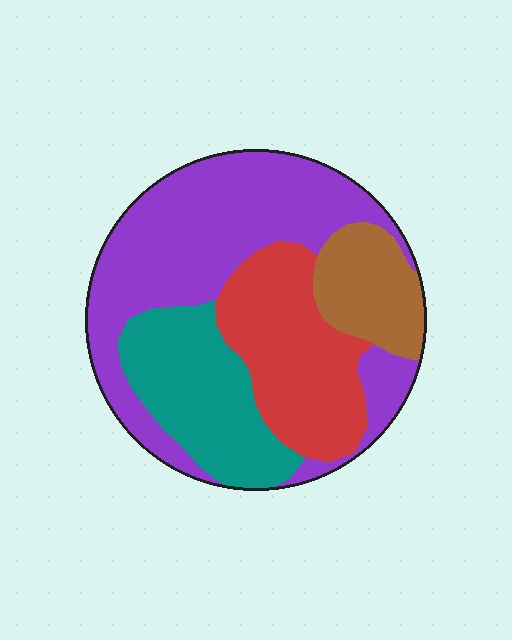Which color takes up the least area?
Brown, at roughly 10%.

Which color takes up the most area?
Purple, at roughly 45%.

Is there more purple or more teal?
Purple.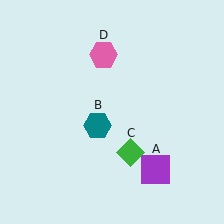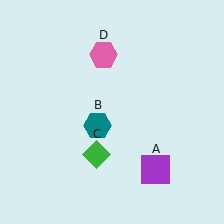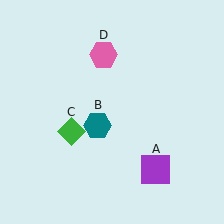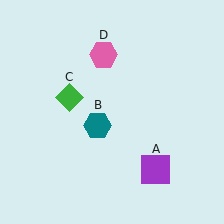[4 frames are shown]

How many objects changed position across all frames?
1 object changed position: green diamond (object C).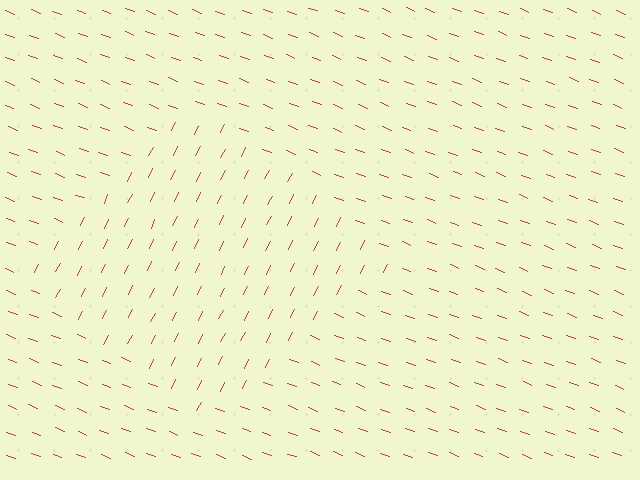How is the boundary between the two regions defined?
The boundary is defined purely by a change in line orientation (approximately 84 degrees difference). All lines are the same color and thickness.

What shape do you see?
I see a diamond.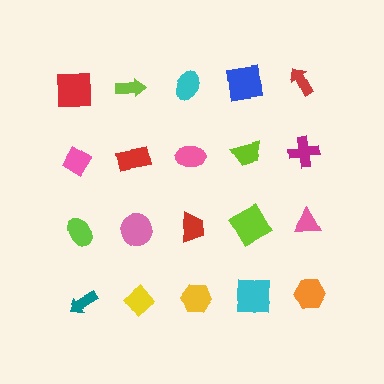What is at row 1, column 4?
A blue square.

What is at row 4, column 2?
A yellow diamond.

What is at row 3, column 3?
A red trapezoid.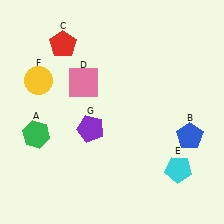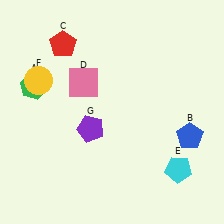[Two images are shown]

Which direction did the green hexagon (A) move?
The green hexagon (A) moved up.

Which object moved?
The green hexagon (A) moved up.